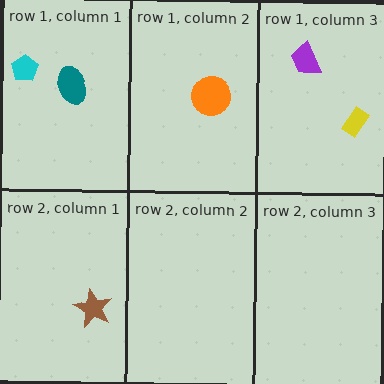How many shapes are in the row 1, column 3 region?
2.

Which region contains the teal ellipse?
The row 1, column 1 region.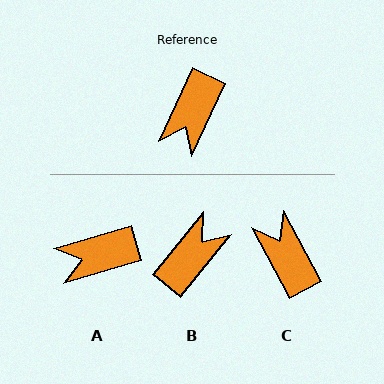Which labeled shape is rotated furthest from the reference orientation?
B, about 166 degrees away.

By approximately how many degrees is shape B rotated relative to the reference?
Approximately 166 degrees counter-clockwise.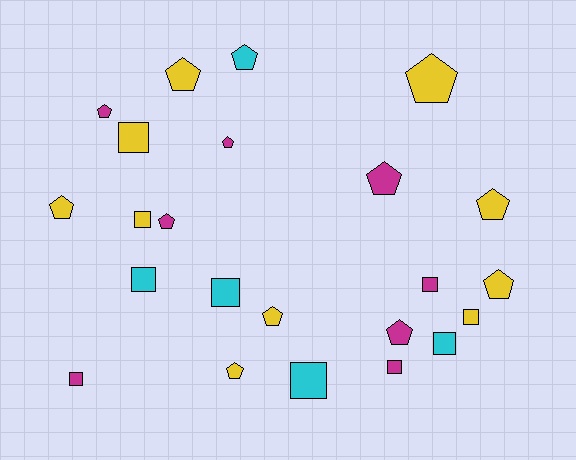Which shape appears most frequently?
Pentagon, with 13 objects.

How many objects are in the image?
There are 23 objects.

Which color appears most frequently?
Yellow, with 10 objects.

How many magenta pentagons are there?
There are 5 magenta pentagons.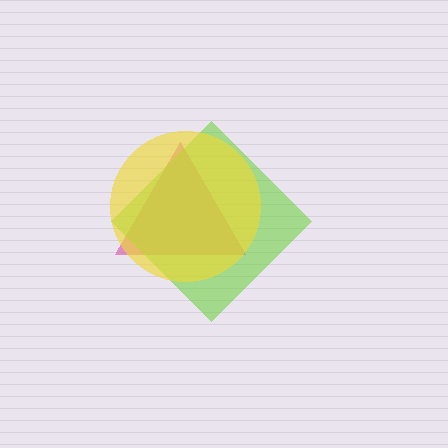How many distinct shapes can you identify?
There are 3 distinct shapes: a pink triangle, a lime diamond, a yellow circle.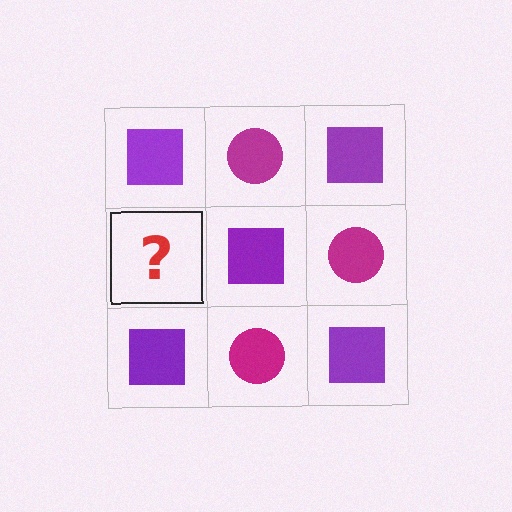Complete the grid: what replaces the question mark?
The question mark should be replaced with a magenta circle.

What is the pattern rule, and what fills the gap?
The rule is that it alternates purple square and magenta circle in a checkerboard pattern. The gap should be filled with a magenta circle.